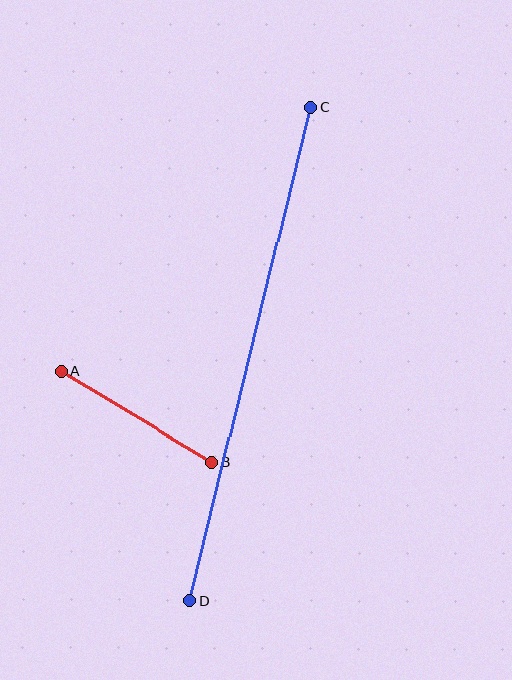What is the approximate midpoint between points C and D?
The midpoint is at approximately (250, 354) pixels.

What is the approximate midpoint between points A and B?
The midpoint is at approximately (137, 417) pixels.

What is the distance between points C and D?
The distance is approximately 507 pixels.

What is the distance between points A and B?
The distance is approximately 176 pixels.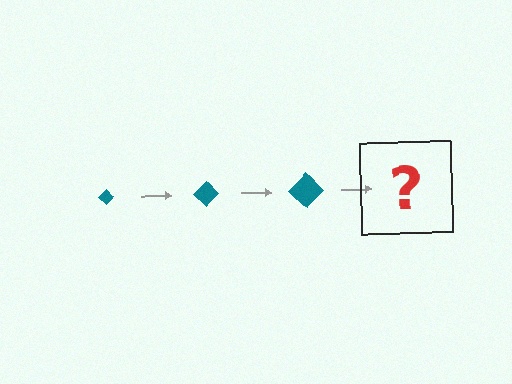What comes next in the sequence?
The next element should be a teal diamond, larger than the previous one.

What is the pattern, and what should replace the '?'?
The pattern is that the diamond gets progressively larger each step. The '?' should be a teal diamond, larger than the previous one.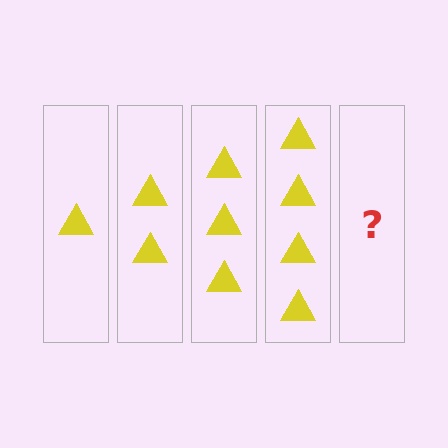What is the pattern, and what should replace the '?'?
The pattern is that each step adds one more triangle. The '?' should be 5 triangles.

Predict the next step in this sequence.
The next step is 5 triangles.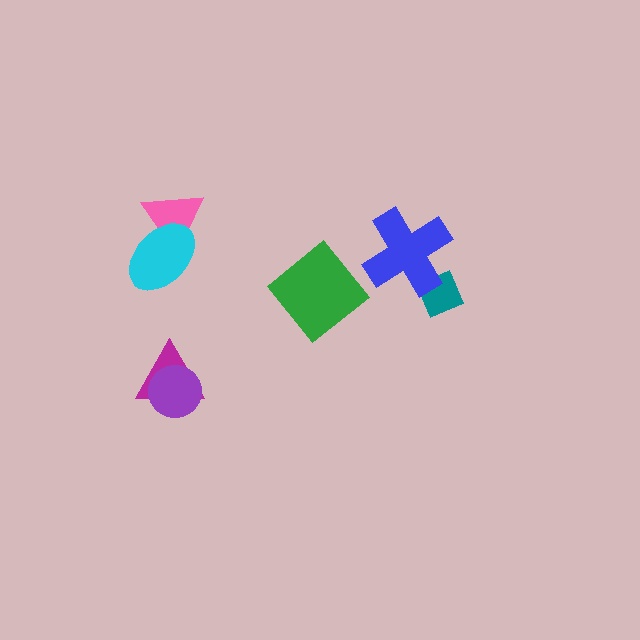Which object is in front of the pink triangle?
The cyan ellipse is in front of the pink triangle.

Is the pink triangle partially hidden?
Yes, it is partially covered by another shape.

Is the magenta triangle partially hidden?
Yes, it is partially covered by another shape.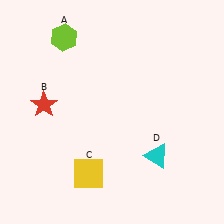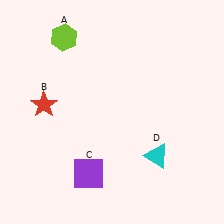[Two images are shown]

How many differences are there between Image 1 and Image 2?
There is 1 difference between the two images.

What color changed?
The square (C) changed from yellow in Image 1 to purple in Image 2.